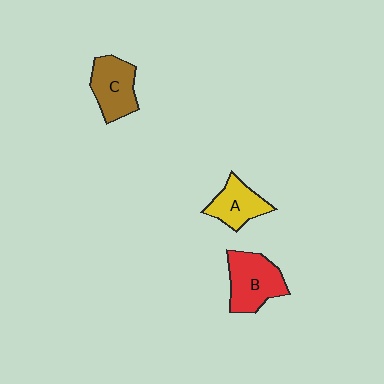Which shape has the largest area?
Shape B (red).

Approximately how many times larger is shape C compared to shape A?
Approximately 1.2 times.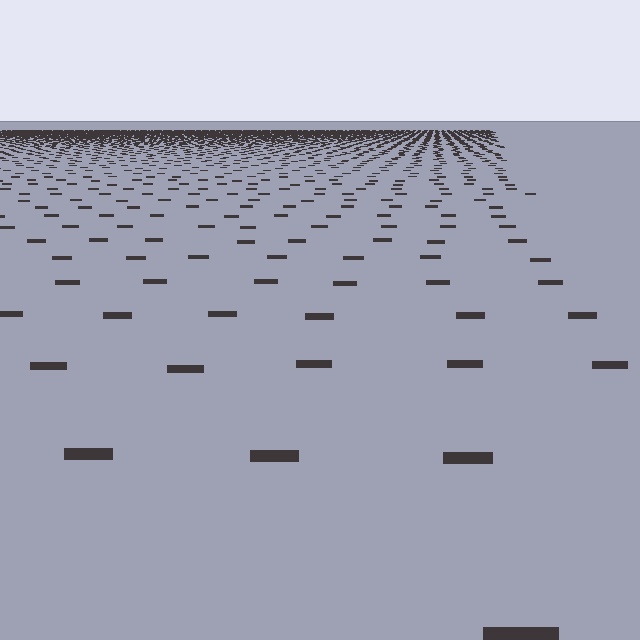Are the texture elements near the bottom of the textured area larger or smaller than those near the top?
Larger. Near the bottom, elements are closer to the viewer and appear at a bigger on-screen size.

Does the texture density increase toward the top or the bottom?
Density increases toward the top.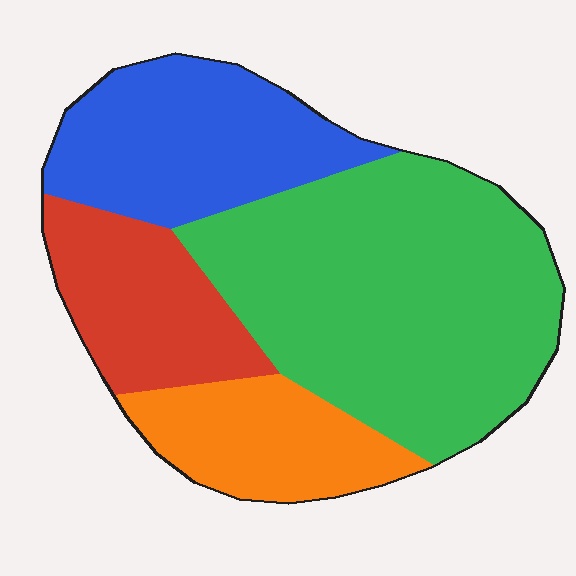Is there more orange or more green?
Green.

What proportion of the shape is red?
Red takes up about one sixth (1/6) of the shape.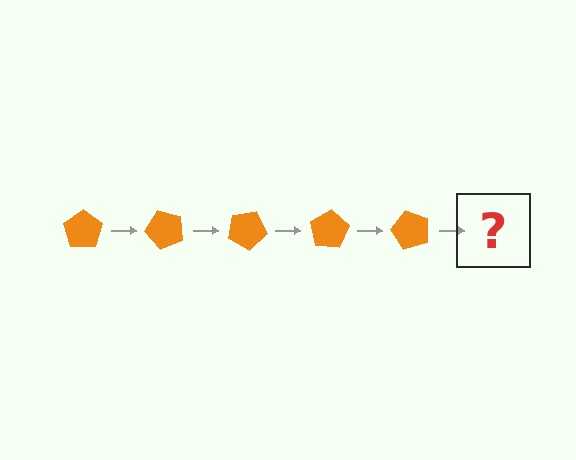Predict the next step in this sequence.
The next step is an orange pentagon rotated 250 degrees.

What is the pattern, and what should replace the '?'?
The pattern is that the pentagon rotates 50 degrees each step. The '?' should be an orange pentagon rotated 250 degrees.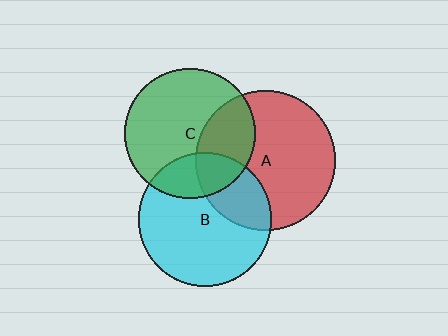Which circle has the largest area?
Circle A (red).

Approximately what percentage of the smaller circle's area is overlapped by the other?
Approximately 25%.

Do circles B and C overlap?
Yes.